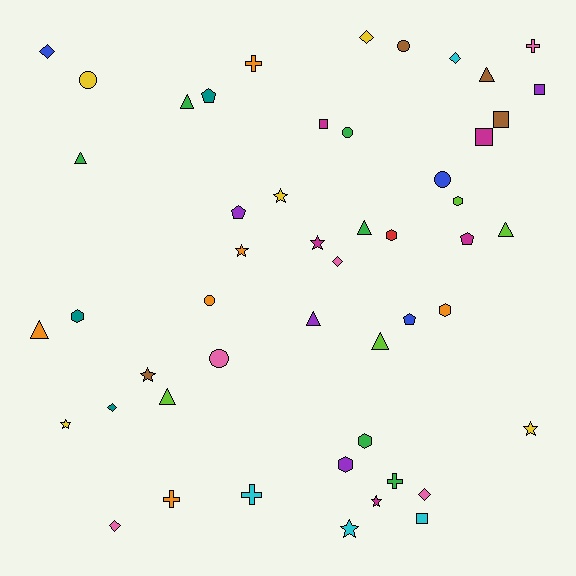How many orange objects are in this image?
There are 6 orange objects.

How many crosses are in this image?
There are 5 crosses.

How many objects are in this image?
There are 50 objects.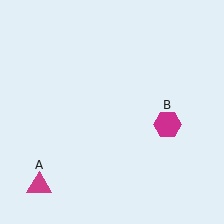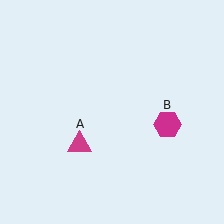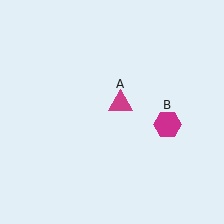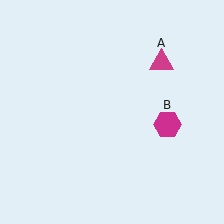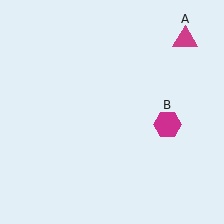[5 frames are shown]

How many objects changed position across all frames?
1 object changed position: magenta triangle (object A).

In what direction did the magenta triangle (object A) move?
The magenta triangle (object A) moved up and to the right.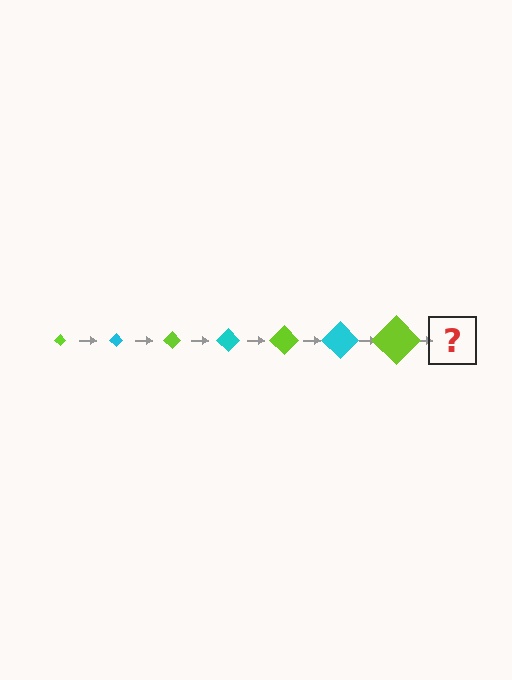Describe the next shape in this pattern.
It should be a cyan diamond, larger than the previous one.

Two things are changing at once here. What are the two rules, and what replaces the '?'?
The two rules are that the diamond grows larger each step and the color cycles through lime and cyan. The '?' should be a cyan diamond, larger than the previous one.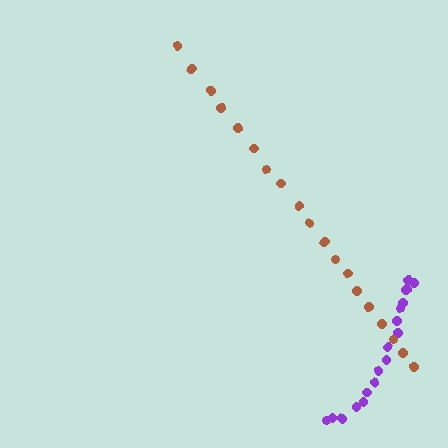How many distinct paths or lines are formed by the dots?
There are 2 distinct paths.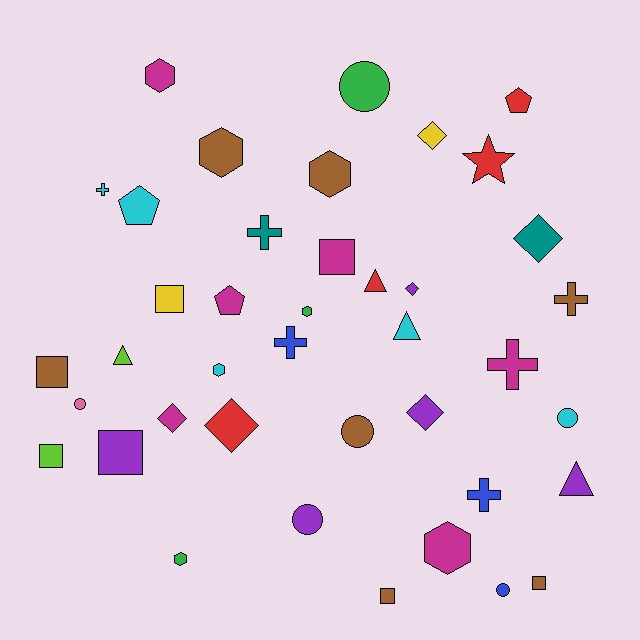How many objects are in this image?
There are 40 objects.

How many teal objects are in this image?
There are 2 teal objects.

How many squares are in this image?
There are 7 squares.